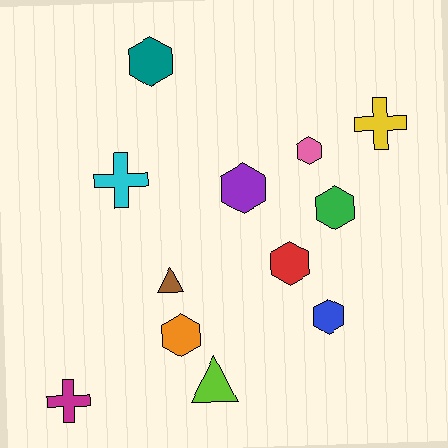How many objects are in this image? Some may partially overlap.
There are 12 objects.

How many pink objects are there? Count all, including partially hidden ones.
There is 1 pink object.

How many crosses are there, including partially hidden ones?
There are 3 crosses.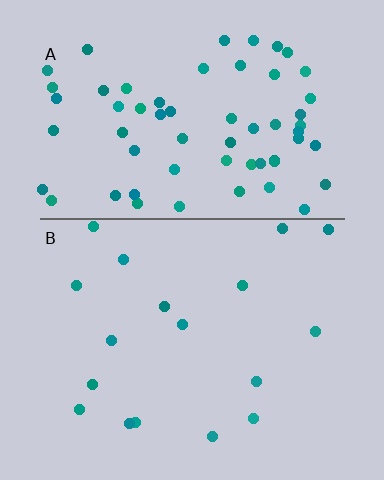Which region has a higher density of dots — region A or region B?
A (the top).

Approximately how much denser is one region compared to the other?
Approximately 3.6× — region A over region B.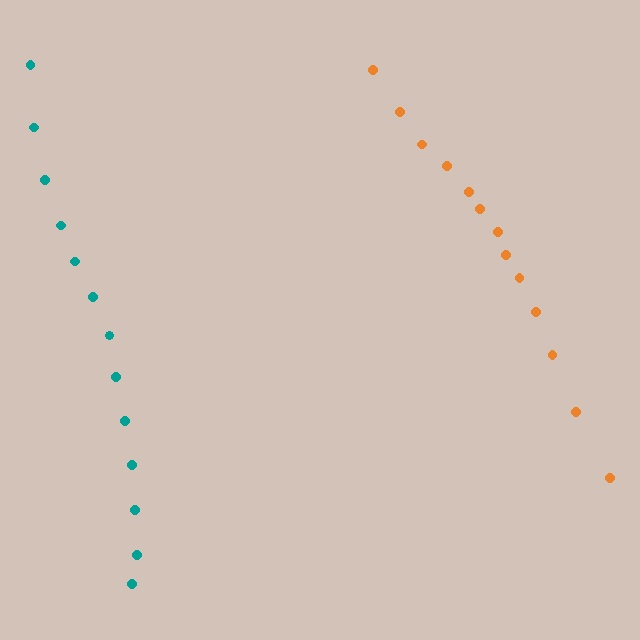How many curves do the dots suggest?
There are 2 distinct paths.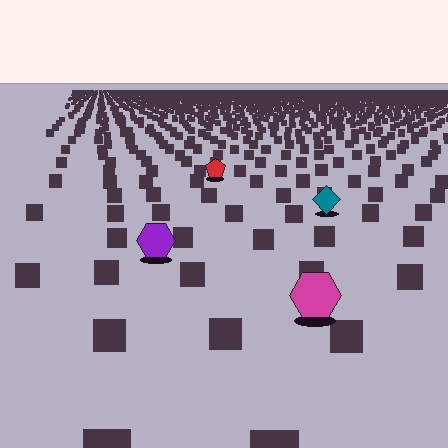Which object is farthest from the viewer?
The red pentagon is farthest from the viewer. It appears smaller and the ground texture around it is denser.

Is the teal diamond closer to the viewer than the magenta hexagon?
No. The magenta hexagon is closer — you can tell from the texture gradient: the ground texture is coarser near it.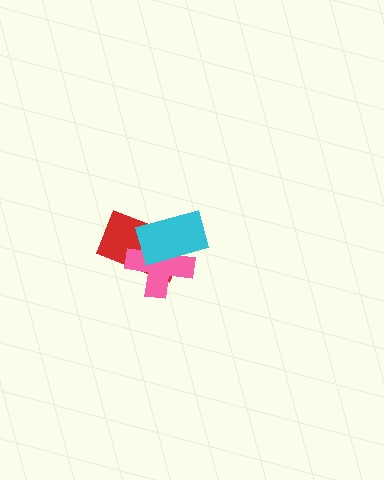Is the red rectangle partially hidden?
Yes, it is partially covered by another shape.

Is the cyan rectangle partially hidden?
No, no other shape covers it.